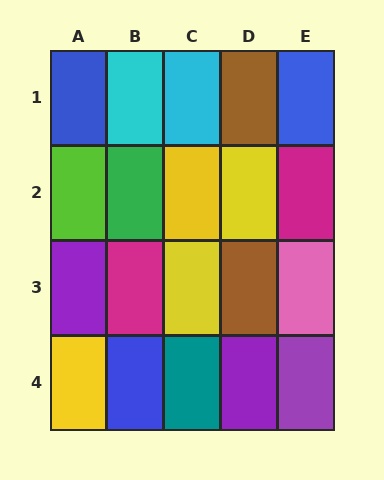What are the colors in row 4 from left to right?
Yellow, blue, teal, purple, purple.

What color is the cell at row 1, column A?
Blue.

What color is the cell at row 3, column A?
Purple.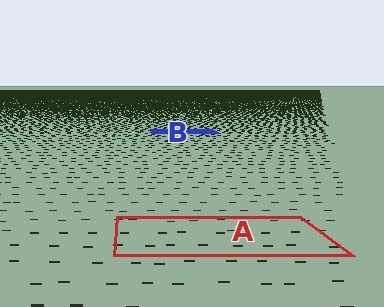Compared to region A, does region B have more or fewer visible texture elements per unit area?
Region B has more texture elements per unit area — they are packed more densely because it is farther away.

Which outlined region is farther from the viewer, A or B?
Region B is farther from the viewer — the texture elements inside it appear smaller and more densely packed.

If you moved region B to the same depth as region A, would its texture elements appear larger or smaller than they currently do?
They would appear larger. At a closer depth, the same texture elements are projected at a bigger on-screen size.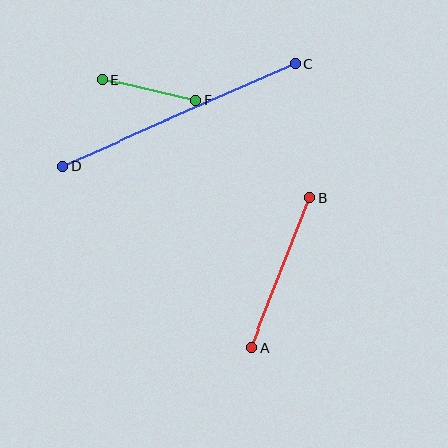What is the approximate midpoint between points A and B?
The midpoint is at approximately (281, 273) pixels.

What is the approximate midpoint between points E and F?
The midpoint is at approximately (149, 90) pixels.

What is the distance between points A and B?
The distance is approximately 161 pixels.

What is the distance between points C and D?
The distance is approximately 255 pixels.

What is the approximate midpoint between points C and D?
The midpoint is at approximately (179, 115) pixels.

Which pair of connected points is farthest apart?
Points C and D are farthest apart.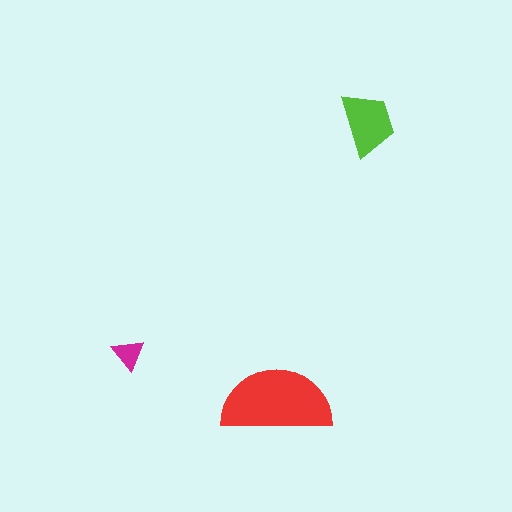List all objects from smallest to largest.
The magenta triangle, the lime trapezoid, the red semicircle.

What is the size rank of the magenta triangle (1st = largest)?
3rd.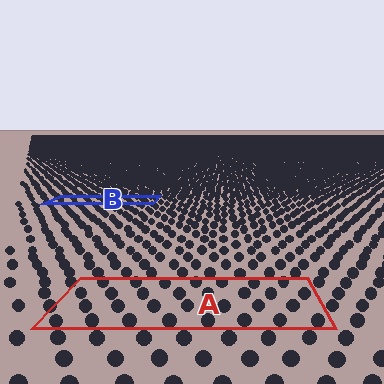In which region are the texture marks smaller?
The texture marks are smaller in region B, because it is farther away.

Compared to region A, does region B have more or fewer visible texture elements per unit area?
Region B has more texture elements per unit area — they are packed more densely because it is farther away.